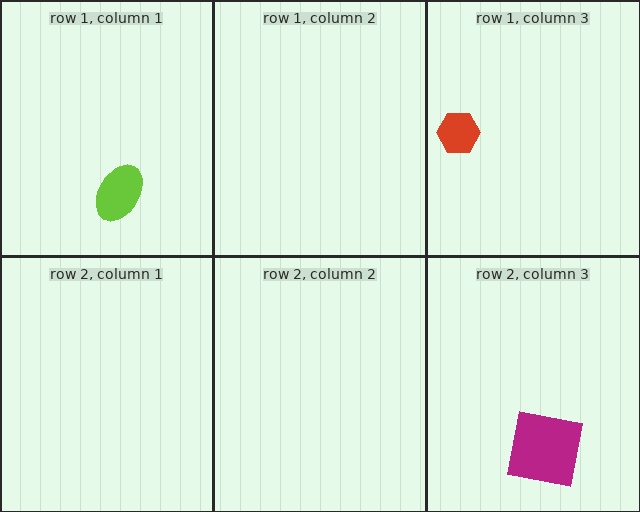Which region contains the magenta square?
The row 2, column 3 region.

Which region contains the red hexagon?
The row 1, column 3 region.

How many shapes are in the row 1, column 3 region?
1.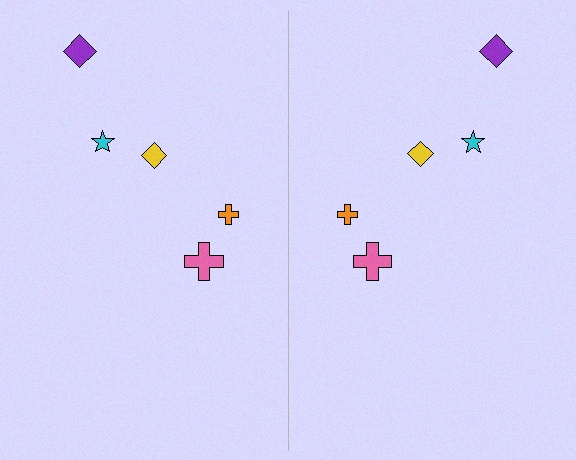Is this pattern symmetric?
Yes, this pattern has bilateral (reflection) symmetry.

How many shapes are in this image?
There are 10 shapes in this image.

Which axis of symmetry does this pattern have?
The pattern has a vertical axis of symmetry running through the center of the image.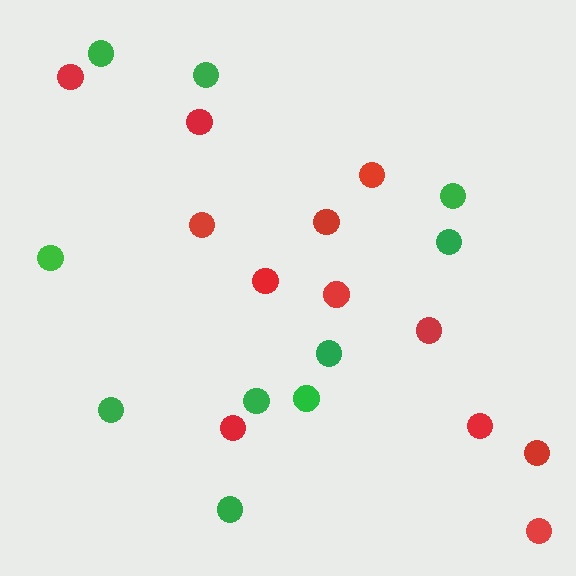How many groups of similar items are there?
There are 2 groups: one group of red circles (12) and one group of green circles (10).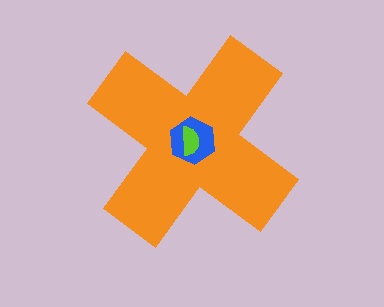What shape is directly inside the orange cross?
The blue hexagon.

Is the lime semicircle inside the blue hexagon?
Yes.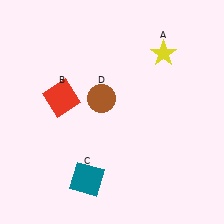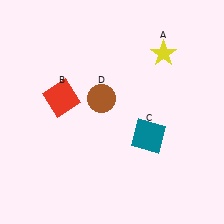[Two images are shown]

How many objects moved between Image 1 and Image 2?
1 object moved between the two images.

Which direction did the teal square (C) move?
The teal square (C) moved right.